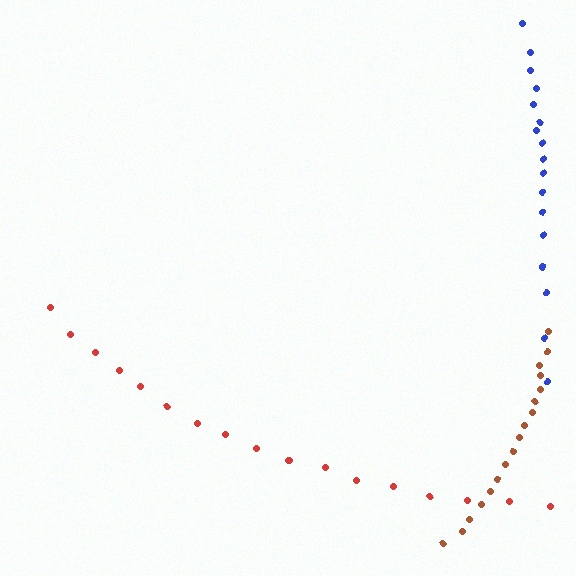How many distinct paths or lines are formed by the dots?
There are 3 distinct paths.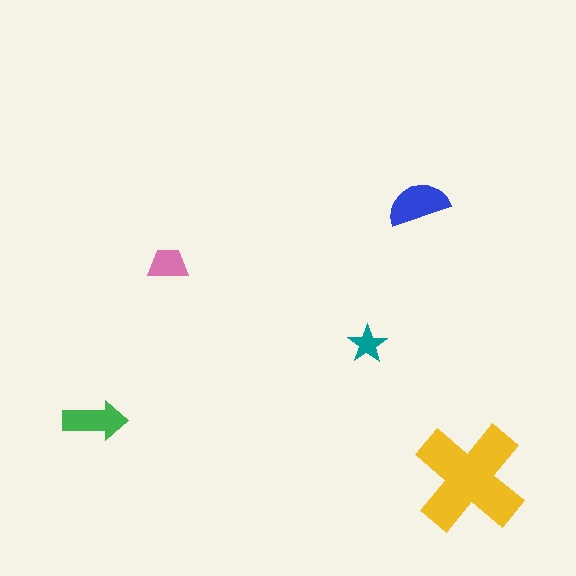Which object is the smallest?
The teal star.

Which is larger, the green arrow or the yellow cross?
The yellow cross.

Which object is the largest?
The yellow cross.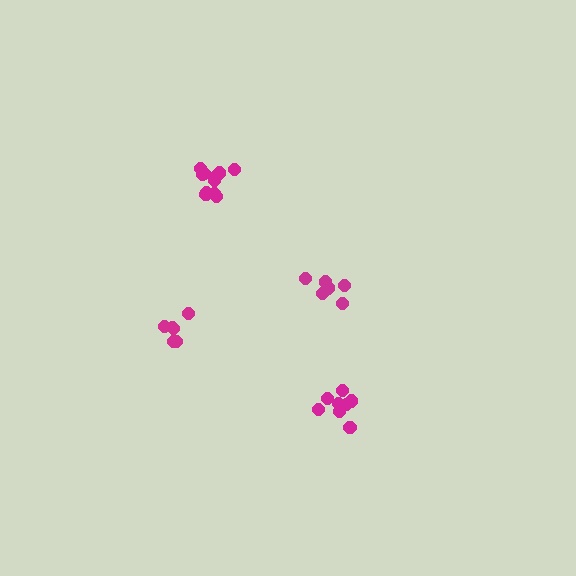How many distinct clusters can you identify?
There are 4 distinct clusters.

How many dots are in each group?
Group 1: 11 dots, Group 2: 8 dots, Group 3: 7 dots, Group 4: 6 dots (32 total).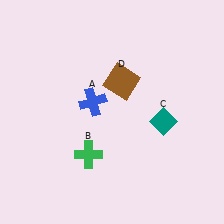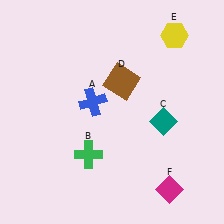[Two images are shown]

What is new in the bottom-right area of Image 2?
A magenta diamond (F) was added in the bottom-right area of Image 2.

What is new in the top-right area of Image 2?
A yellow hexagon (E) was added in the top-right area of Image 2.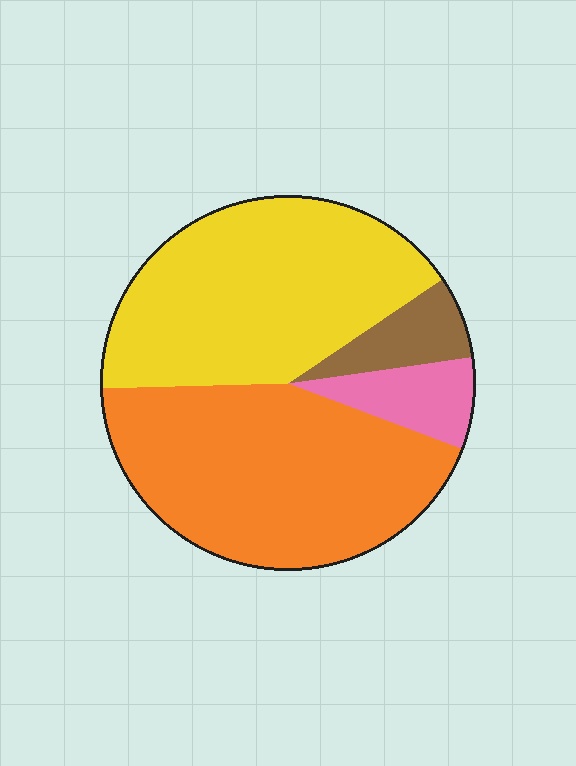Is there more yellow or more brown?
Yellow.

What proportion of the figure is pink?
Pink takes up about one tenth (1/10) of the figure.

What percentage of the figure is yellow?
Yellow takes up between a quarter and a half of the figure.